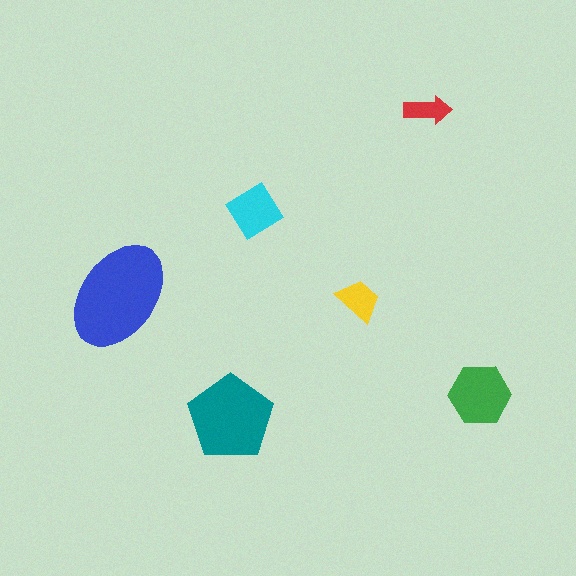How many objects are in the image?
There are 6 objects in the image.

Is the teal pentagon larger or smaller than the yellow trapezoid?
Larger.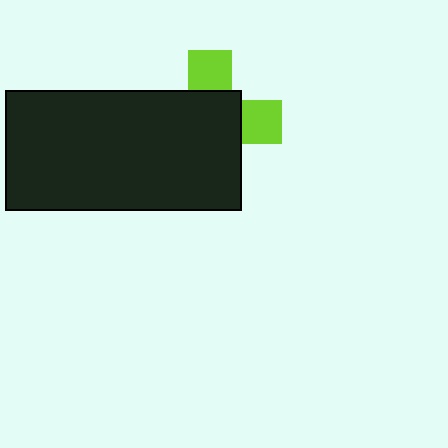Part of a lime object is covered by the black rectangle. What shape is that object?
It is a cross.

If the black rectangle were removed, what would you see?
You would see the complete lime cross.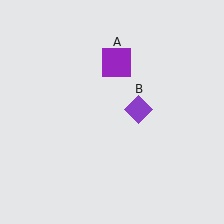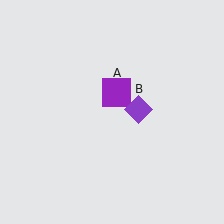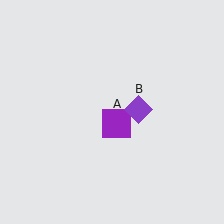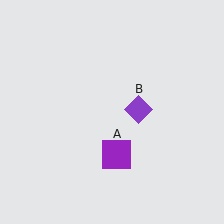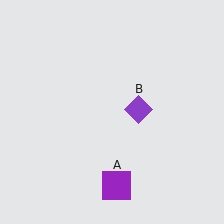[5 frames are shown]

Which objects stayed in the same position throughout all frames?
Purple diamond (object B) remained stationary.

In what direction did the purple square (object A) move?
The purple square (object A) moved down.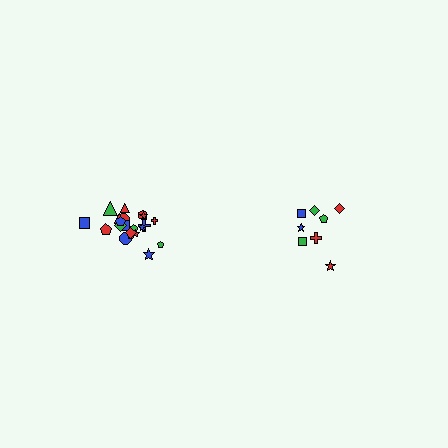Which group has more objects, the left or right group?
The left group.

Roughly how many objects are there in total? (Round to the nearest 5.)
Roughly 30 objects in total.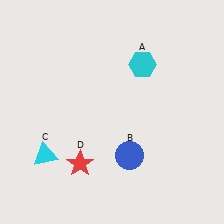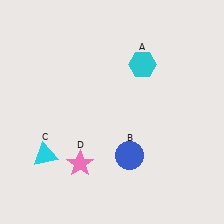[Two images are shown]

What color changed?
The star (D) changed from red in Image 1 to pink in Image 2.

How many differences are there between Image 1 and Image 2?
There is 1 difference between the two images.